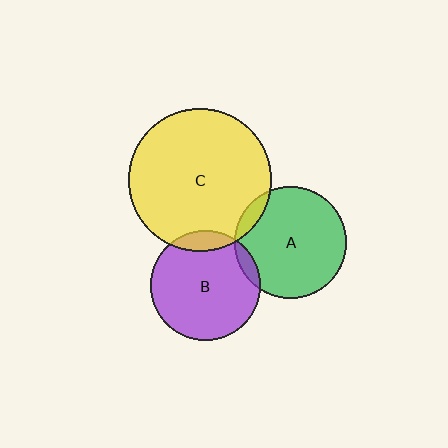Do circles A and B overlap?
Yes.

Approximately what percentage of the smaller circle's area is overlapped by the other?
Approximately 5%.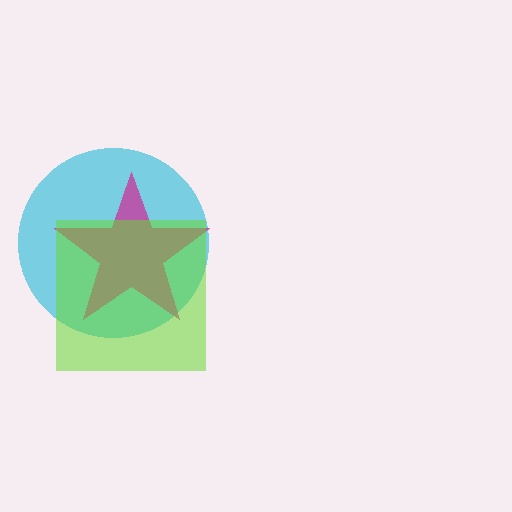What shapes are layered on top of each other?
The layered shapes are: a cyan circle, a magenta star, a lime square.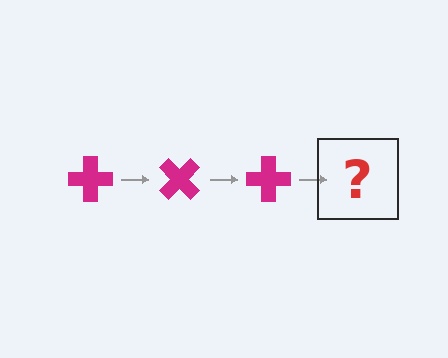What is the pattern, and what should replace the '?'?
The pattern is that the cross rotates 45 degrees each step. The '?' should be a magenta cross rotated 135 degrees.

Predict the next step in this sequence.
The next step is a magenta cross rotated 135 degrees.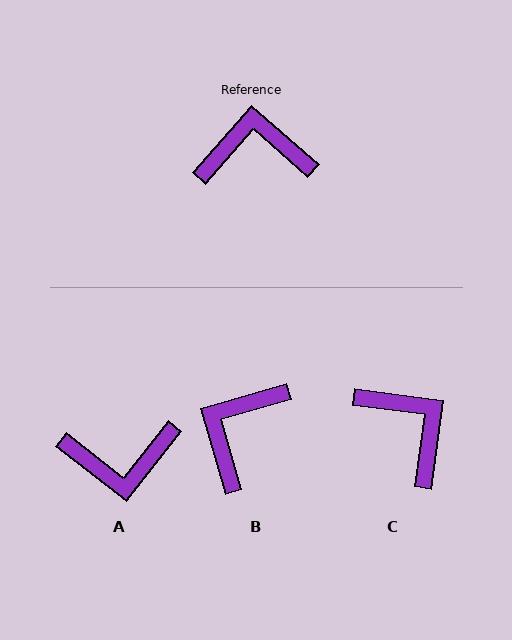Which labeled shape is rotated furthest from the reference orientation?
A, about 177 degrees away.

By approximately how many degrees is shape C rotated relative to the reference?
Approximately 56 degrees clockwise.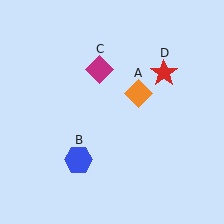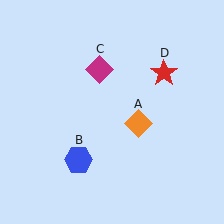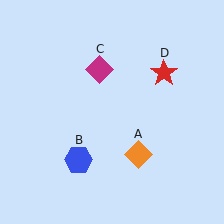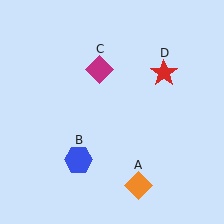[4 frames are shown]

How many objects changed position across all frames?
1 object changed position: orange diamond (object A).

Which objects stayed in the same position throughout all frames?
Blue hexagon (object B) and magenta diamond (object C) and red star (object D) remained stationary.